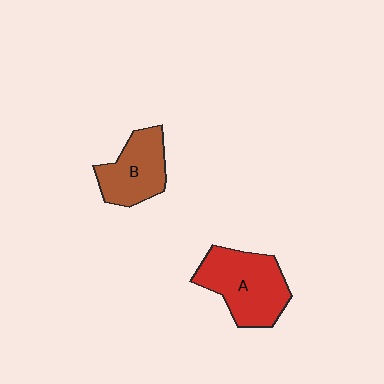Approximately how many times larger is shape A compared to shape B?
Approximately 1.4 times.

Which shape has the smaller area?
Shape B (brown).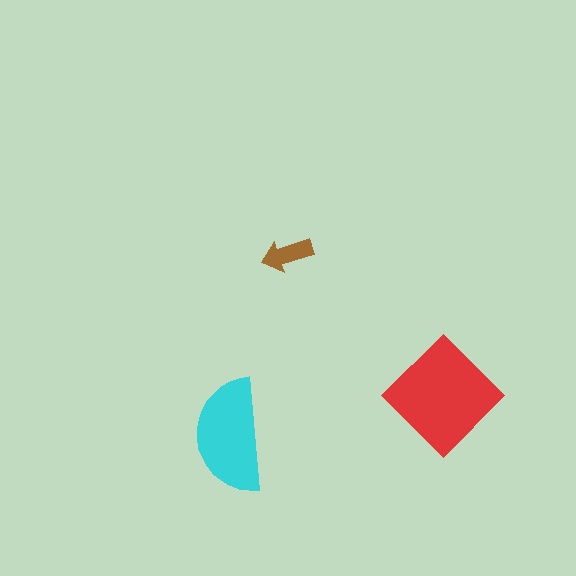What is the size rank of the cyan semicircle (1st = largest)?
2nd.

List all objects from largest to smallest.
The red diamond, the cyan semicircle, the brown arrow.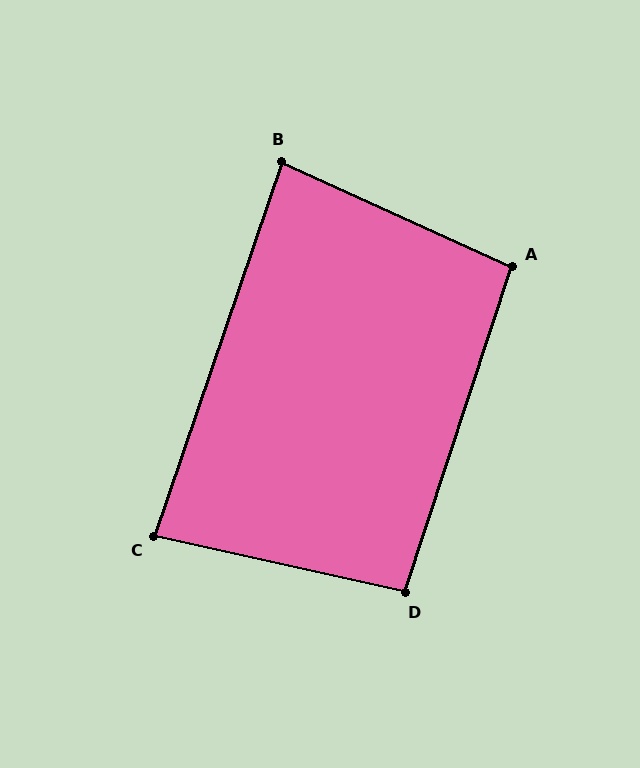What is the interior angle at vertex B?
Approximately 85 degrees (acute).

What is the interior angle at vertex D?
Approximately 95 degrees (obtuse).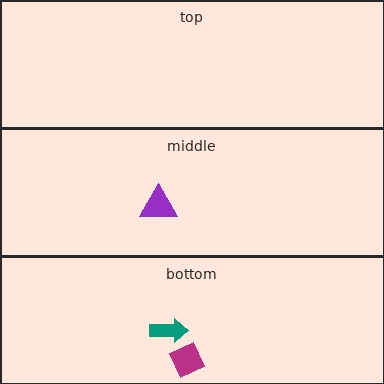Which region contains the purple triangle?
The middle region.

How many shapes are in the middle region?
1.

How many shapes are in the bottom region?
2.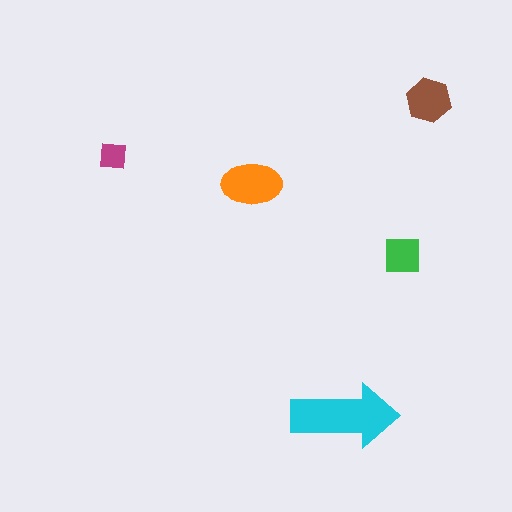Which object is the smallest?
The magenta square.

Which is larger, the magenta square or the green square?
The green square.